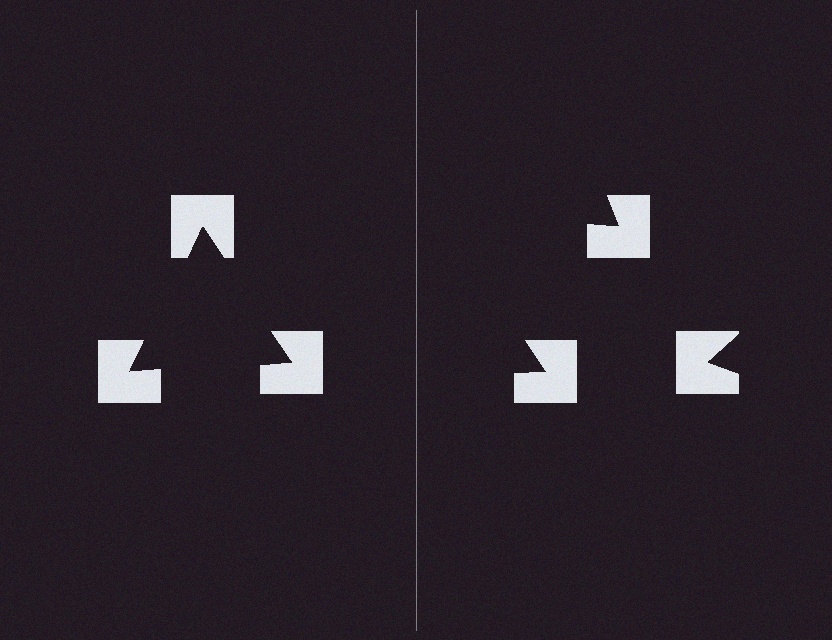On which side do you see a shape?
An illusory triangle appears on the left side. On the right side the wedge cuts are rotated, so no coherent shape forms.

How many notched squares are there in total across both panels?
6 — 3 on each side.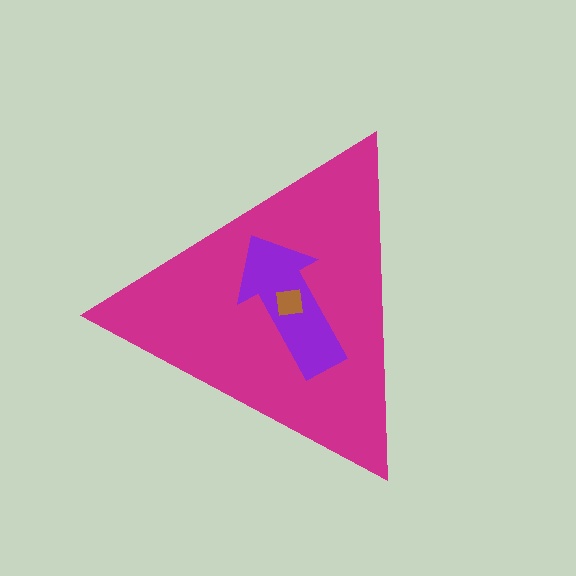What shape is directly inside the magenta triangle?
The purple arrow.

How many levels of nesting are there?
3.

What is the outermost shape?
The magenta triangle.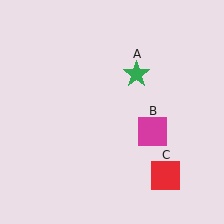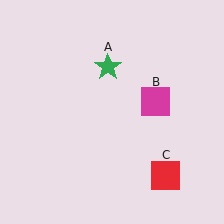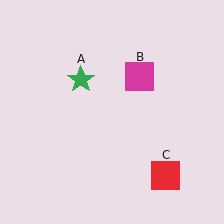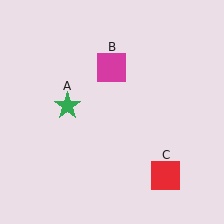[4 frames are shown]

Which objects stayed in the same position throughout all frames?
Red square (object C) remained stationary.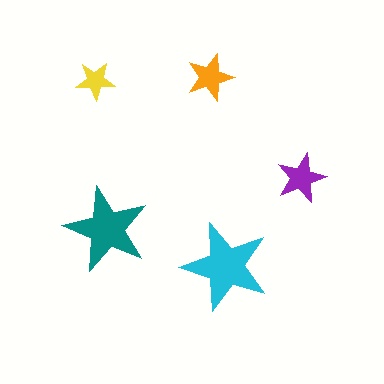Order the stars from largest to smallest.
the cyan one, the teal one, the purple one, the orange one, the yellow one.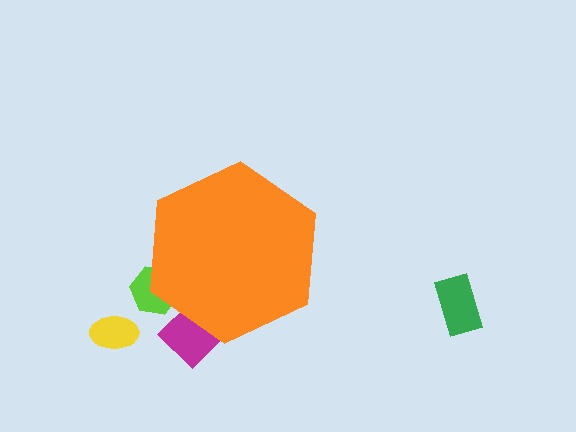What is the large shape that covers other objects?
An orange hexagon.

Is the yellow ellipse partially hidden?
No, the yellow ellipse is fully visible.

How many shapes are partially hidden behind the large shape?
2 shapes are partially hidden.